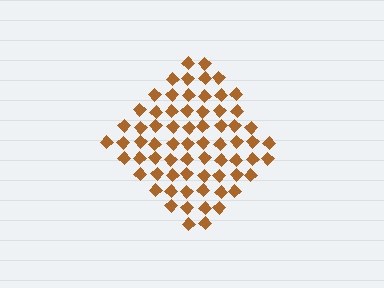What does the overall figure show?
The overall figure shows a diamond.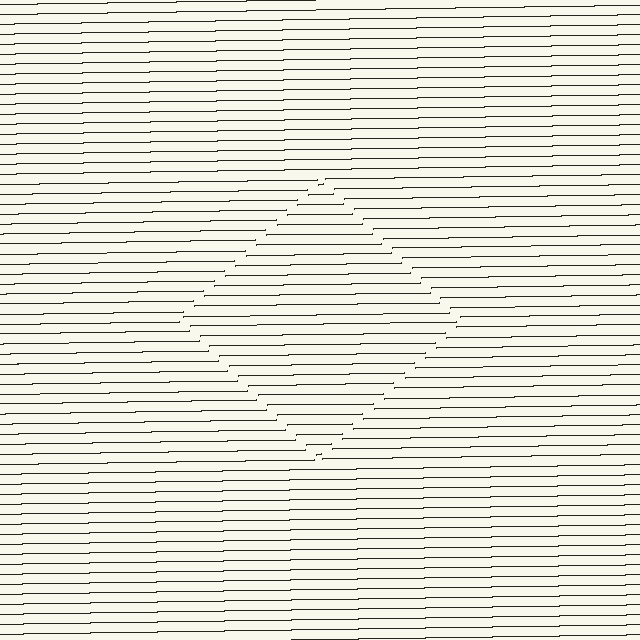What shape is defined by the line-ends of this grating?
An illusory square. The interior of the shape contains the same grating, shifted by half a period — the contour is defined by the phase discontinuity where line-ends from the inner and outer gratings abut.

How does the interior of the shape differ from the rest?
The interior of the shape contains the same grating, shifted by half a period — the contour is defined by the phase discontinuity where line-ends from the inner and outer gratings abut.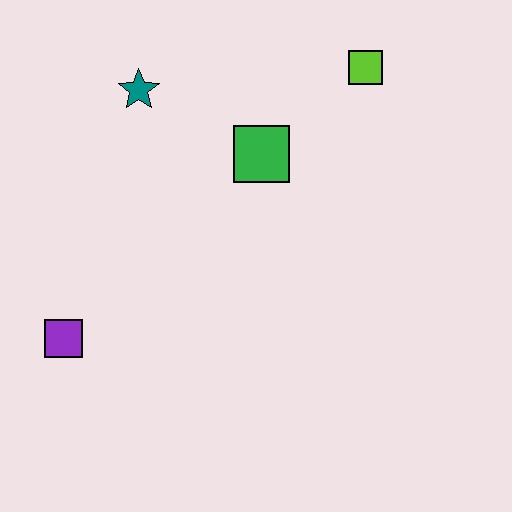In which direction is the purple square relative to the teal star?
The purple square is below the teal star.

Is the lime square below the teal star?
No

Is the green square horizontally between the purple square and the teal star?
No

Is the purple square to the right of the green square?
No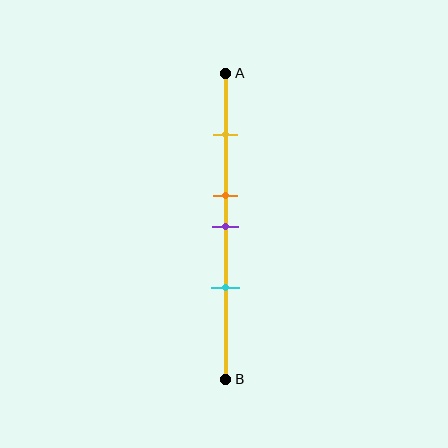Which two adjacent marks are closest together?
The orange and purple marks are the closest adjacent pair.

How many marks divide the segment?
There are 4 marks dividing the segment.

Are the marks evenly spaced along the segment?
No, the marks are not evenly spaced.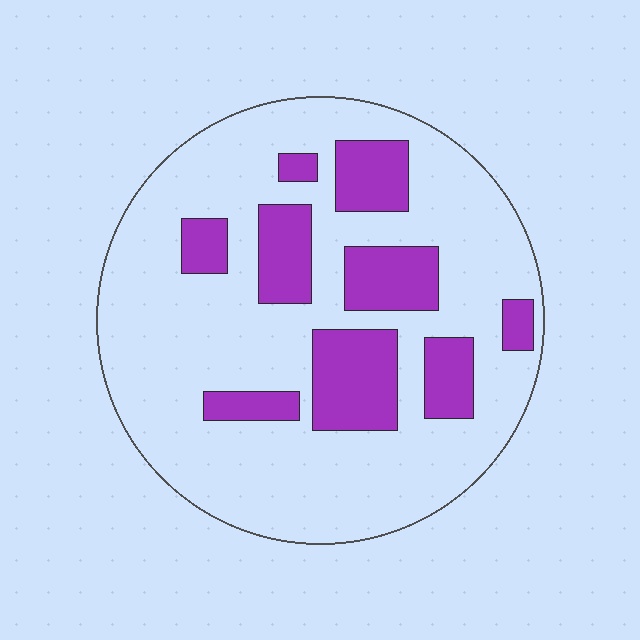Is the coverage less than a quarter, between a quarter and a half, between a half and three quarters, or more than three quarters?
Less than a quarter.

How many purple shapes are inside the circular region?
9.